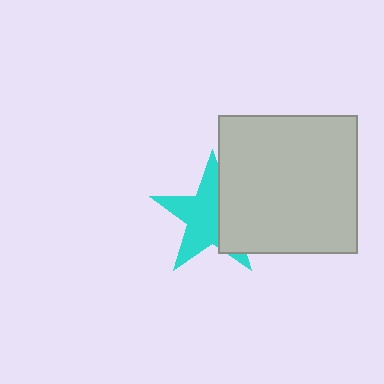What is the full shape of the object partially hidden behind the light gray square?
The partially hidden object is a cyan star.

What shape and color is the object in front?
The object in front is a light gray square.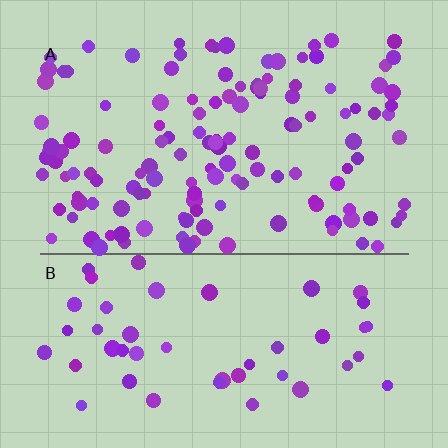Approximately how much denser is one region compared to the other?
Approximately 2.5× — region A over region B.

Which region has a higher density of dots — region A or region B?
A (the top).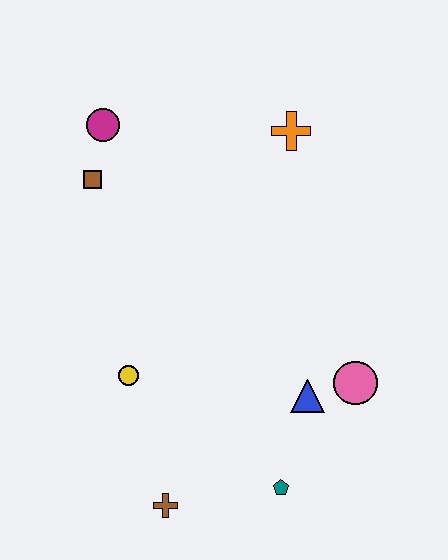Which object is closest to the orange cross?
The magenta circle is closest to the orange cross.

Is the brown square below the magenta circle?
Yes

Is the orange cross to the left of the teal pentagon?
No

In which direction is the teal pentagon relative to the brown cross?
The teal pentagon is to the right of the brown cross.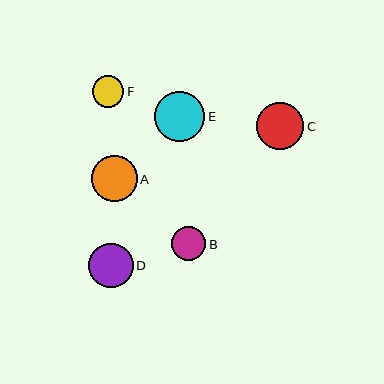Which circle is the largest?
Circle E is the largest with a size of approximately 50 pixels.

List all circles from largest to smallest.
From largest to smallest: E, C, A, D, B, F.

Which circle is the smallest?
Circle F is the smallest with a size of approximately 31 pixels.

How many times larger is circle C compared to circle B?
Circle C is approximately 1.4 times the size of circle B.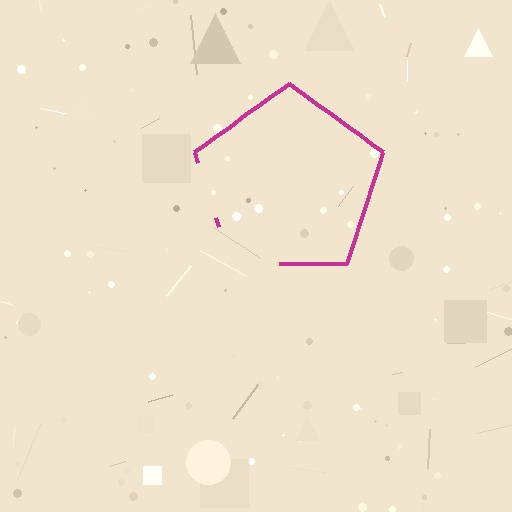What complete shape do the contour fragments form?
The contour fragments form a pentagon.